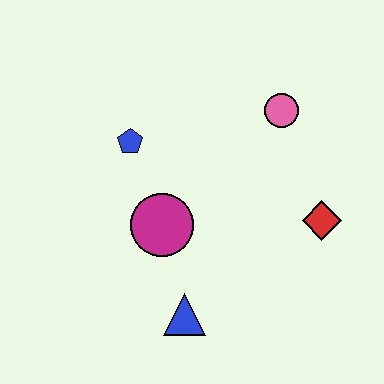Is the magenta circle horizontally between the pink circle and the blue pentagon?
Yes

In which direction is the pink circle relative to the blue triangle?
The pink circle is above the blue triangle.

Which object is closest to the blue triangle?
The magenta circle is closest to the blue triangle.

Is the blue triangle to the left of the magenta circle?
No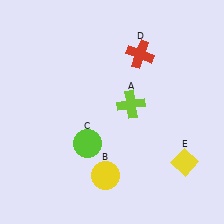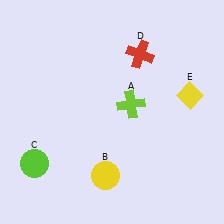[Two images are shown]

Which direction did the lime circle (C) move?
The lime circle (C) moved left.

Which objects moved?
The objects that moved are: the lime circle (C), the yellow diamond (E).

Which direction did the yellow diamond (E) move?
The yellow diamond (E) moved up.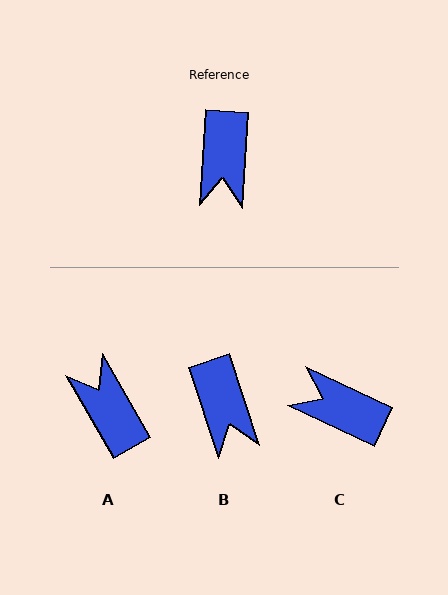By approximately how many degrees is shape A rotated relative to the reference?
Approximately 147 degrees clockwise.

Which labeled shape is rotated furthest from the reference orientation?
A, about 147 degrees away.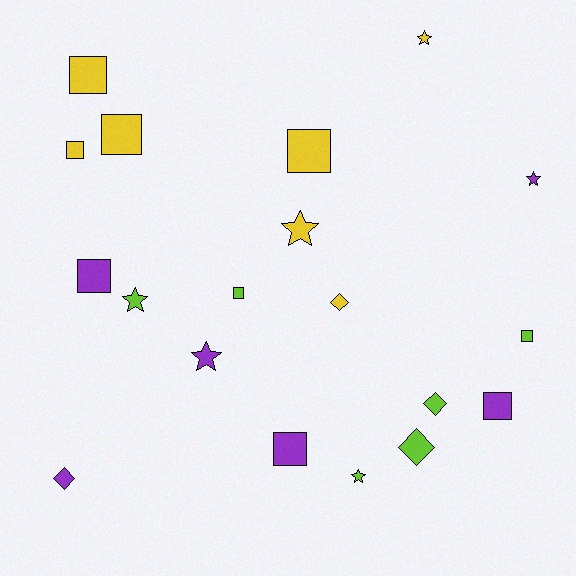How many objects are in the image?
There are 19 objects.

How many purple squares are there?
There are 3 purple squares.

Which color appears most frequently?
Yellow, with 7 objects.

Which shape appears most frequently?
Square, with 9 objects.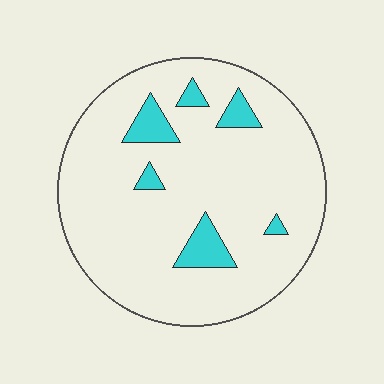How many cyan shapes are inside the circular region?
6.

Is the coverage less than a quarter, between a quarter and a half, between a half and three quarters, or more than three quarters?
Less than a quarter.